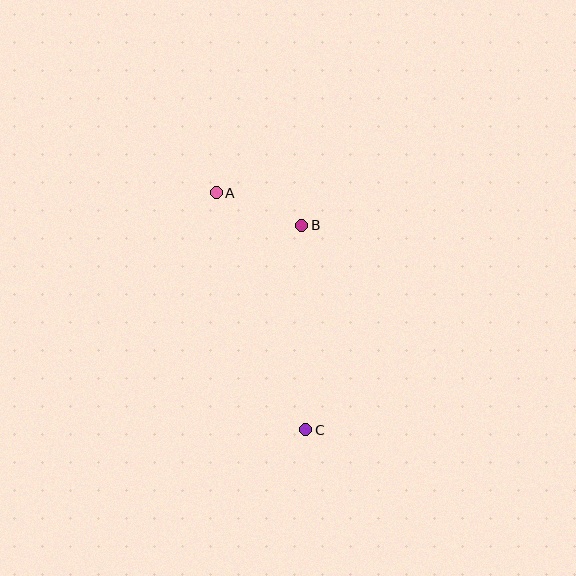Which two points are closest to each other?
Points A and B are closest to each other.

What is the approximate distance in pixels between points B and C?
The distance between B and C is approximately 204 pixels.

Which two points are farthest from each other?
Points A and C are farthest from each other.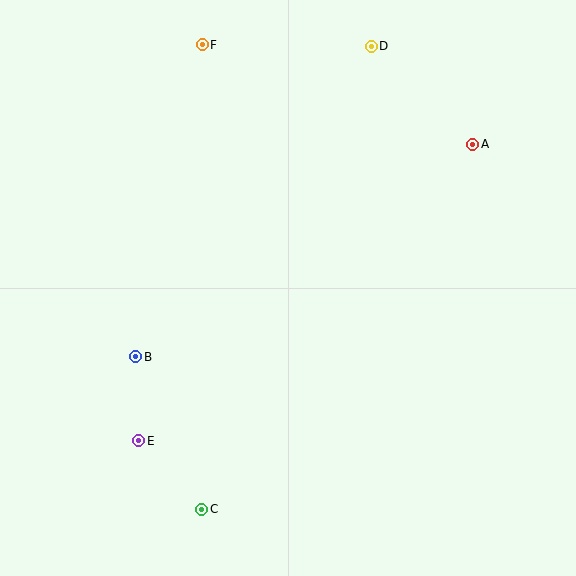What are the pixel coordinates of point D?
Point D is at (371, 46).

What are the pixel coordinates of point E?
Point E is at (139, 441).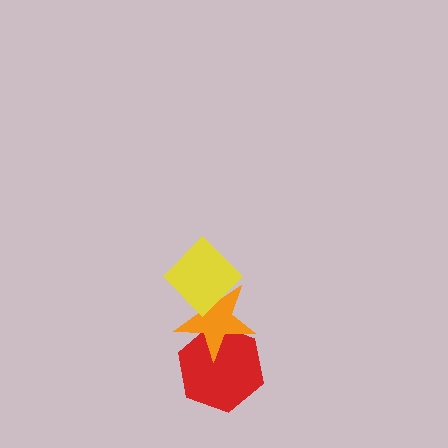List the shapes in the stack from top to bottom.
From top to bottom: the yellow diamond, the orange star, the red hexagon.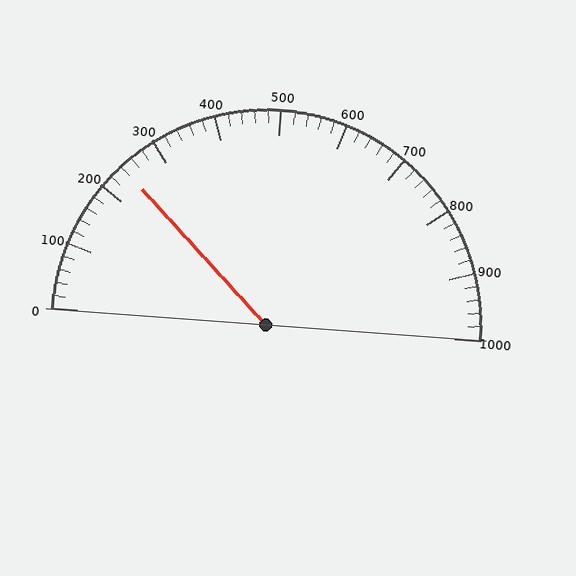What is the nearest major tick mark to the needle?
The nearest major tick mark is 200.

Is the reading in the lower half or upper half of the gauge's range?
The reading is in the lower half of the range (0 to 1000).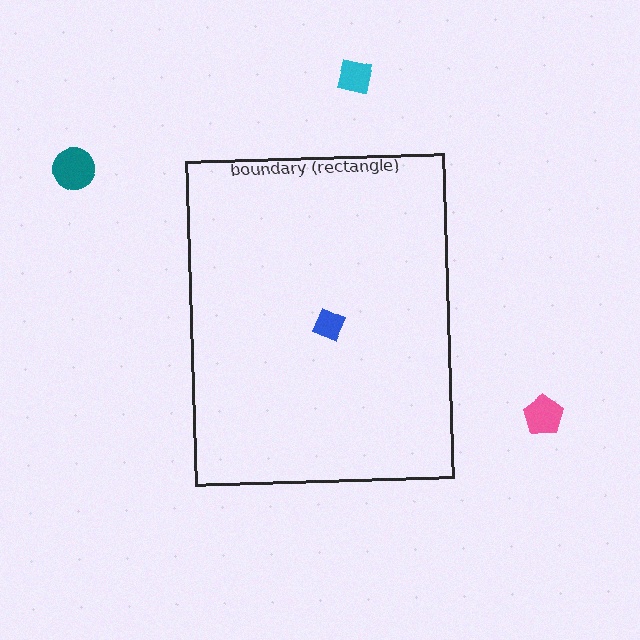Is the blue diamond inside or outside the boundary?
Inside.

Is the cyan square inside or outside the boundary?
Outside.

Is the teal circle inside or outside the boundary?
Outside.